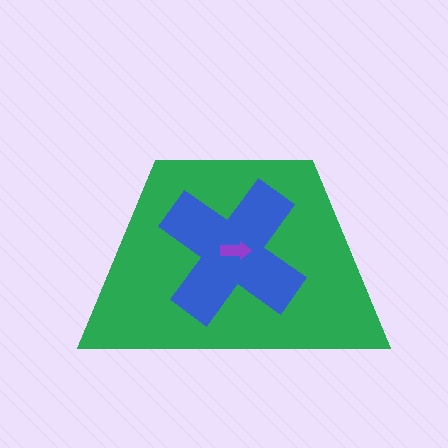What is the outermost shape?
The green trapezoid.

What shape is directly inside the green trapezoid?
The blue cross.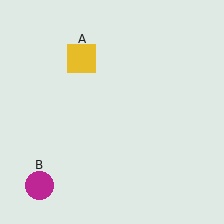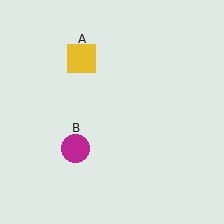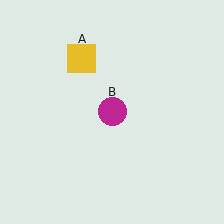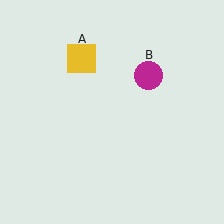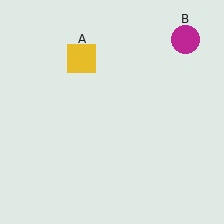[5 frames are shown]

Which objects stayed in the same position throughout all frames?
Yellow square (object A) remained stationary.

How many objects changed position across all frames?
1 object changed position: magenta circle (object B).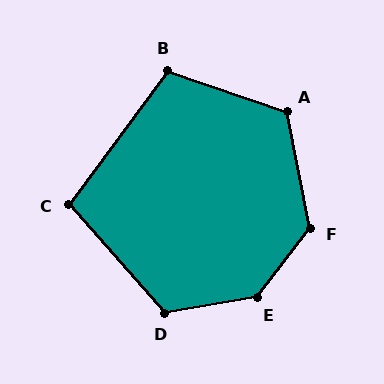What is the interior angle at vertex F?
Approximately 131 degrees (obtuse).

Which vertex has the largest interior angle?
E, at approximately 137 degrees.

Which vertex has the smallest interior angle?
C, at approximately 102 degrees.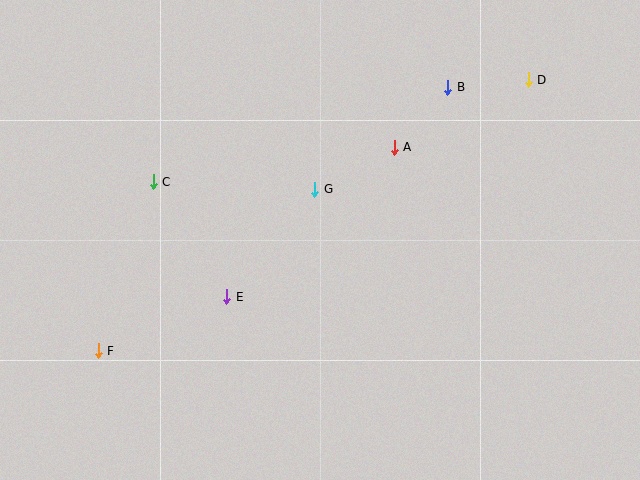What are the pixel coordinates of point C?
Point C is at (153, 182).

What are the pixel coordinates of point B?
Point B is at (448, 87).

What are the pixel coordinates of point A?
Point A is at (394, 147).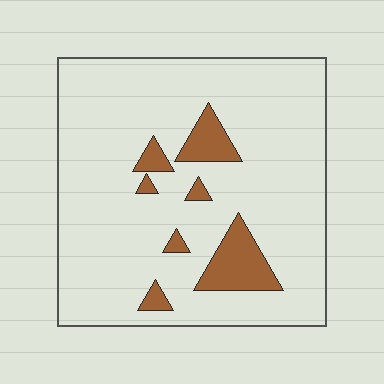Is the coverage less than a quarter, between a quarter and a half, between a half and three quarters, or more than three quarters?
Less than a quarter.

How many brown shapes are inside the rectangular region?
7.